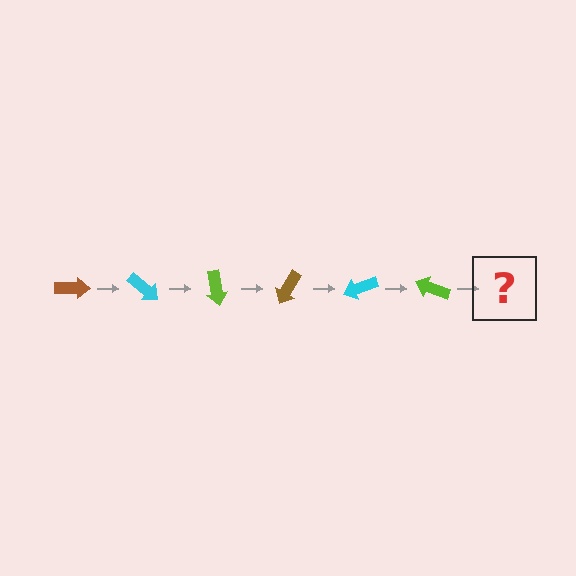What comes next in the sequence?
The next element should be a brown arrow, rotated 240 degrees from the start.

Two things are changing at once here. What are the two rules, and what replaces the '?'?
The two rules are that it rotates 40 degrees each step and the color cycles through brown, cyan, and lime. The '?' should be a brown arrow, rotated 240 degrees from the start.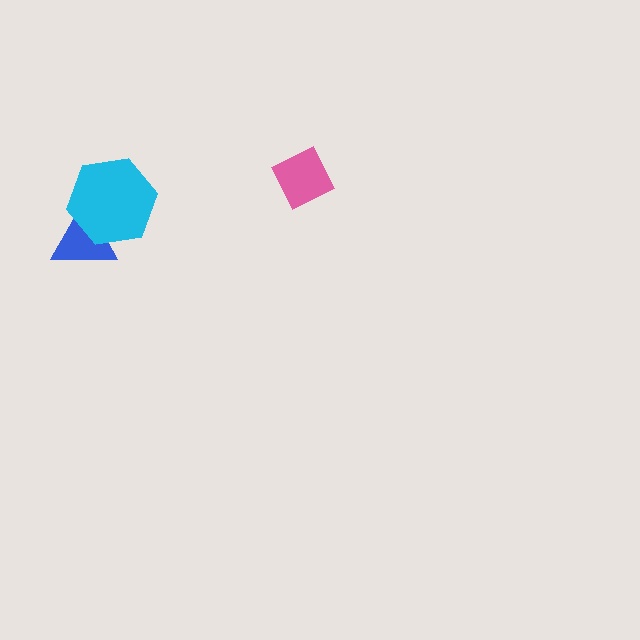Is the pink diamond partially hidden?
No, no other shape covers it.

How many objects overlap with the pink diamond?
0 objects overlap with the pink diamond.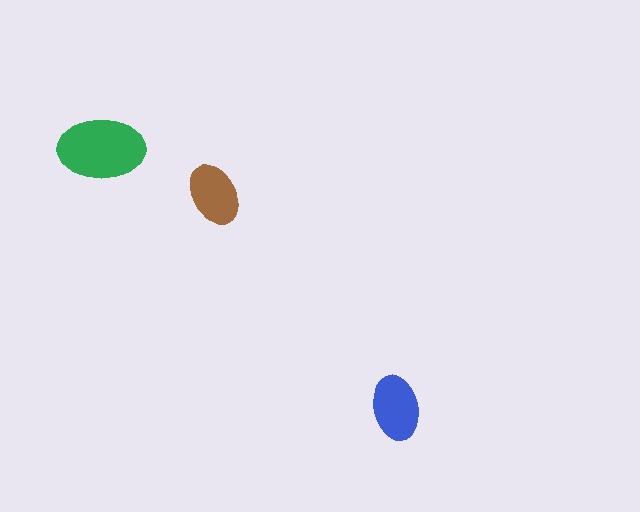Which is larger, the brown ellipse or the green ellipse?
The green one.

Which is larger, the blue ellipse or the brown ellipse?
The blue one.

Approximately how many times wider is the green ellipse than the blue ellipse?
About 1.5 times wider.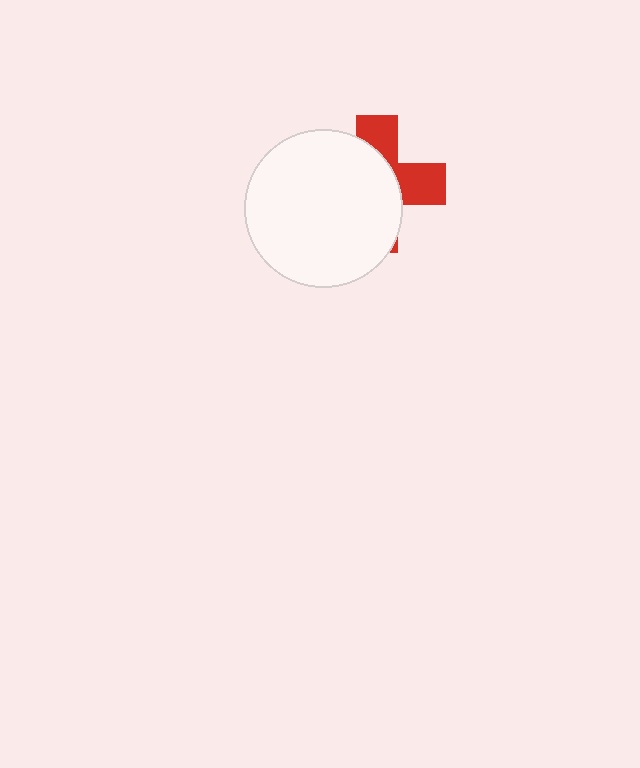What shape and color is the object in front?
The object in front is a white circle.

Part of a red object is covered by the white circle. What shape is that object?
It is a cross.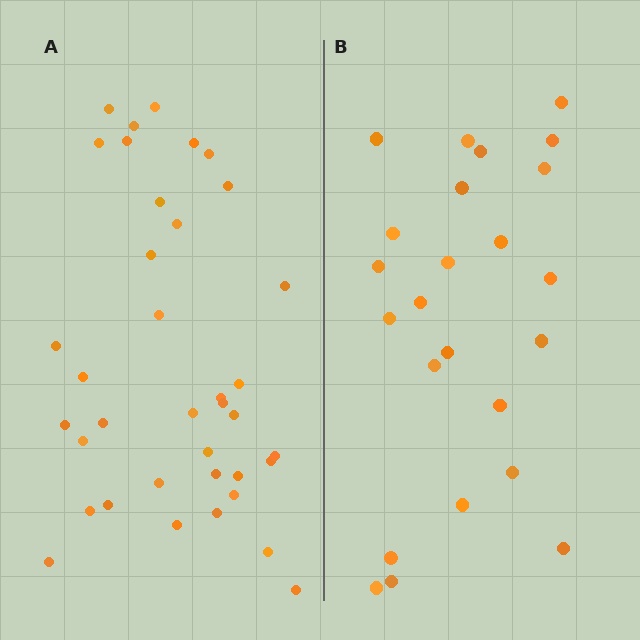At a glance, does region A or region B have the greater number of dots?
Region A (the left region) has more dots.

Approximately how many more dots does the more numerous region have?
Region A has approximately 15 more dots than region B.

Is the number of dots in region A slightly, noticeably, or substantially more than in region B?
Region A has substantially more. The ratio is roughly 1.5 to 1.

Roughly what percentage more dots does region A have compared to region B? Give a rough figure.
About 55% more.